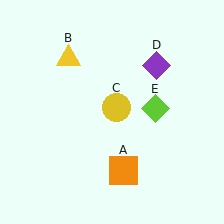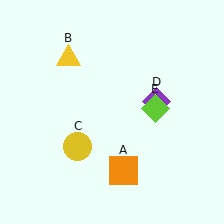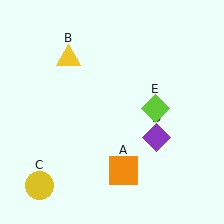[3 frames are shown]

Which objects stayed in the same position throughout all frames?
Orange square (object A) and yellow triangle (object B) and lime diamond (object E) remained stationary.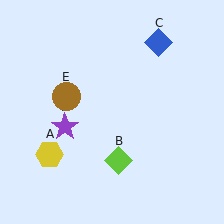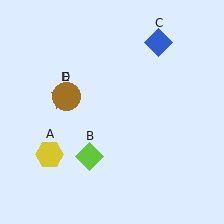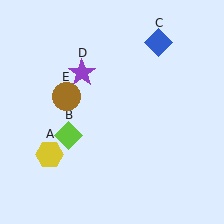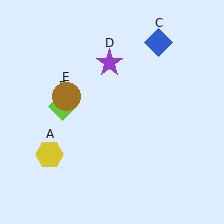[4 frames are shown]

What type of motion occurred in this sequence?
The lime diamond (object B), purple star (object D) rotated clockwise around the center of the scene.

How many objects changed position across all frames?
2 objects changed position: lime diamond (object B), purple star (object D).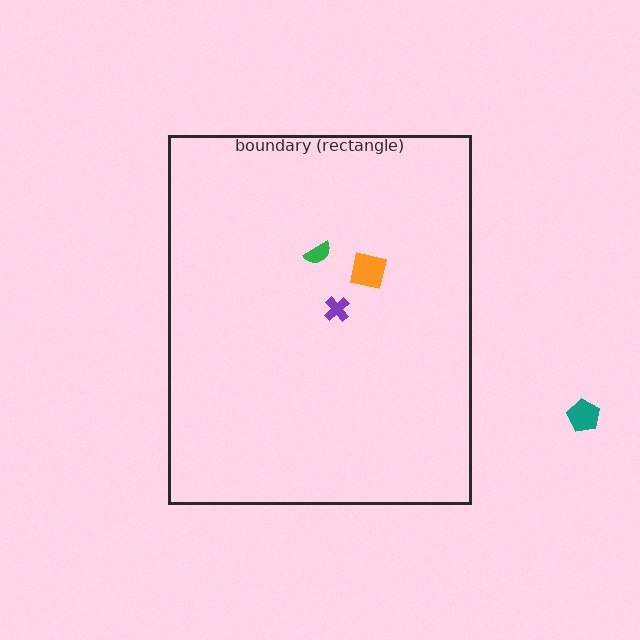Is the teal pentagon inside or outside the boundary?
Outside.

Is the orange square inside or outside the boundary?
Inside.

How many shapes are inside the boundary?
3 inside, 1 outside.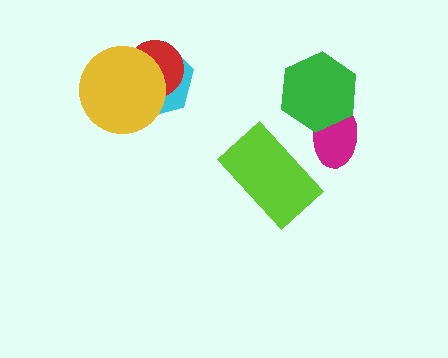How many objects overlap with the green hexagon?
1 object overlaps with the green hexagon.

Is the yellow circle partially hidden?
No, no other shape covers it.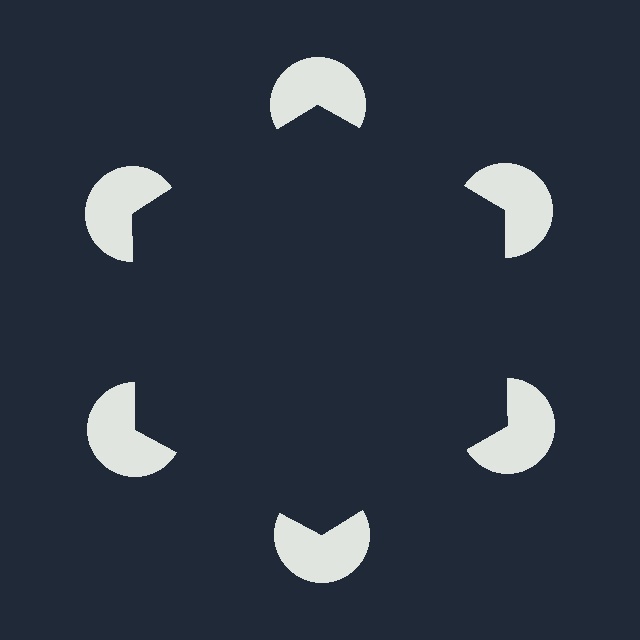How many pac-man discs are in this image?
There are 6 — one at each vertex of the illusory hexagon.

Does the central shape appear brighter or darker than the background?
It typically appears slightly darker than the background, even though no actual brightness change is drawn.